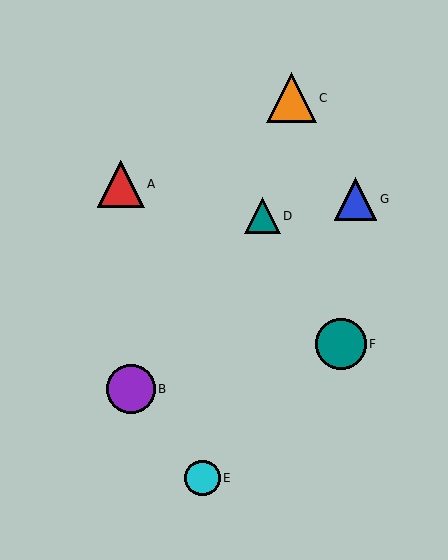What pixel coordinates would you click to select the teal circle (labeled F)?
Click at (341, 344) to select the teal circle F.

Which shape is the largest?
The teal circle (labeled F) is the largest.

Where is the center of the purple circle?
The center of the purple circle is at (131, 389).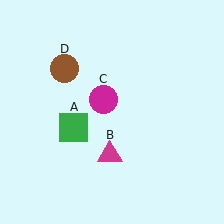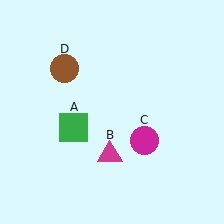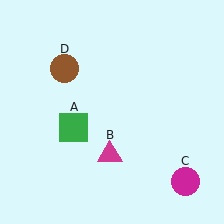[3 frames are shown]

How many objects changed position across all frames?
1 object changed position: magenta circle (object C).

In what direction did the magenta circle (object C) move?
The magenta circle (object C) moved down and to the right.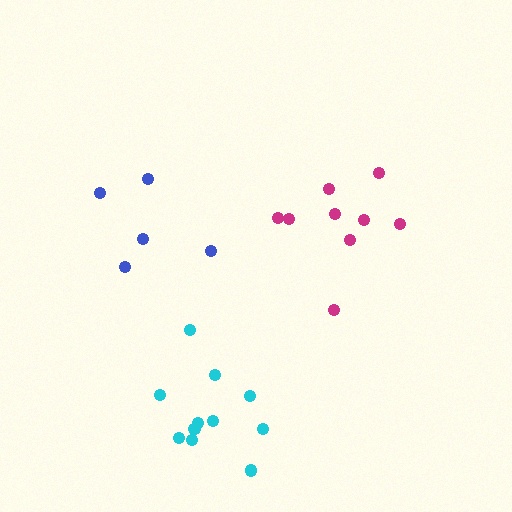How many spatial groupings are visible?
There are 3 spatial groupings.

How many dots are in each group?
Group 1: 5 dots, Group 2: 11 dots, Group 3: 9 dots (25 total).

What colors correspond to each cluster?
The clusters are colored: blue, cyan, magenta.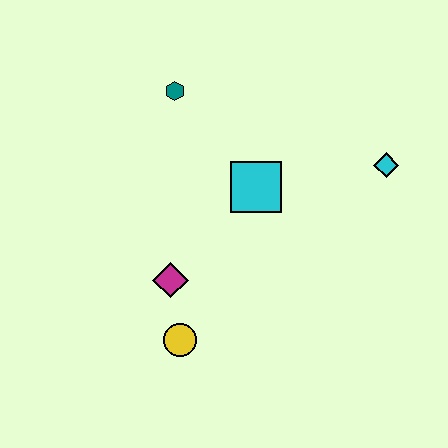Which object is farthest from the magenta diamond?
The cyan diamond is farthest from the magenta diamond.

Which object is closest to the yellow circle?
The magenta diamond is closest to the yellow circle.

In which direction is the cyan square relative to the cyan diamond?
The cyan square is to the left of the cyan diamond.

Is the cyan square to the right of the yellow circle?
Yes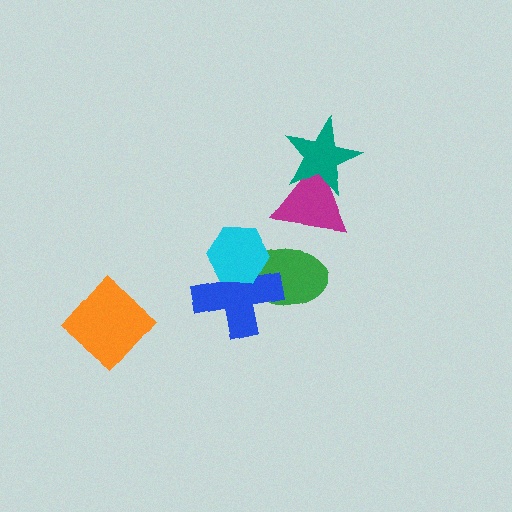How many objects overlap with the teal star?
1 object overlaps with the teal star.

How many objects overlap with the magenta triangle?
2 objects overlap with the magenta triangle.